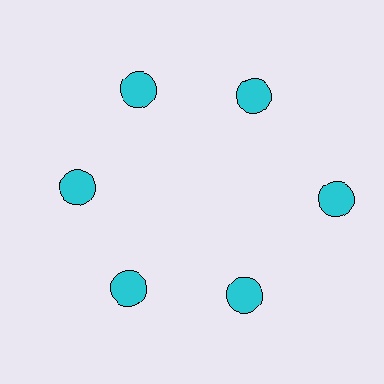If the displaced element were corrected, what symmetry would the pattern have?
It would have 6-fold rotational symmetry — the pattern would map onto itself every 60 degrees.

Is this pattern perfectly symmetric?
No. The 6 cyan circles are arranged in a ring, but one element near the 3 o'clock position is pushed outward from the center, breaking the 6-fold rotational symmetry.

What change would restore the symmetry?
The symmetry would be restored by moving it inward, back onto the ring so that all 6 circles sit at equal angles and equal distance from the center.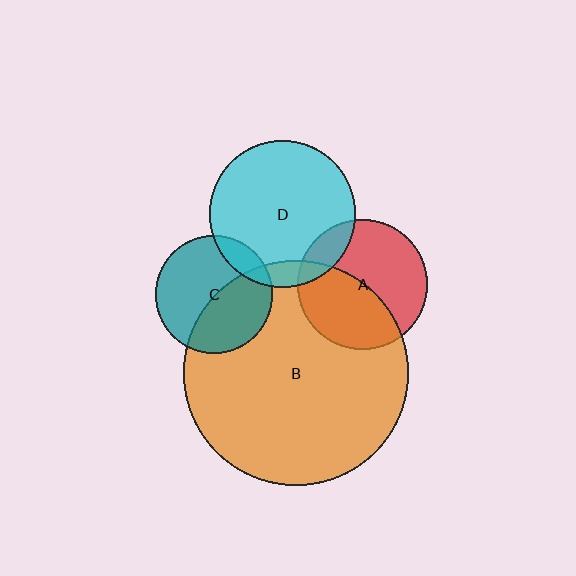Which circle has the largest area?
Circle B (orange).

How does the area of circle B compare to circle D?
Approximately 2.4 times.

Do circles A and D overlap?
Yes.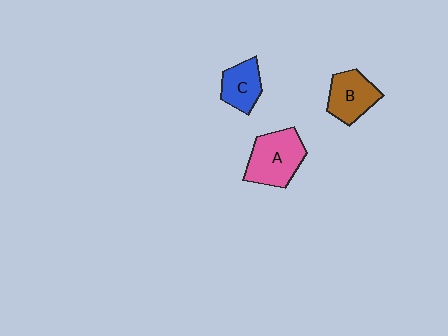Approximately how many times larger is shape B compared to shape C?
Approximately 1.2 times.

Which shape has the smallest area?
Shape C (blue).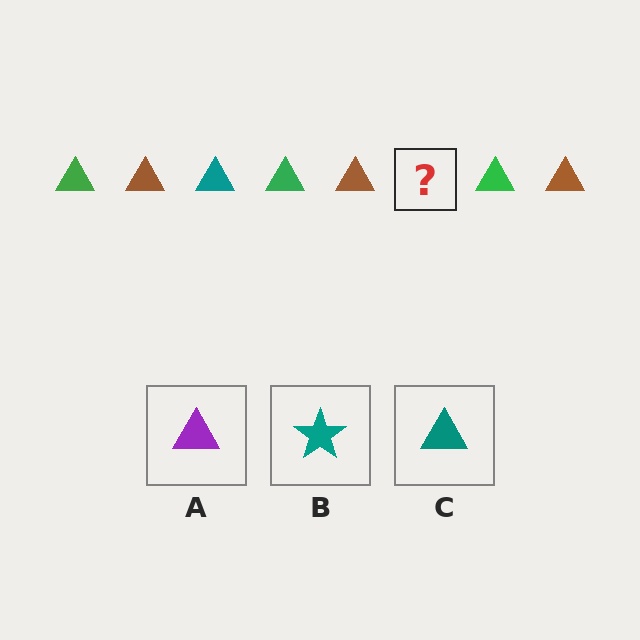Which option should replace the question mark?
Option C.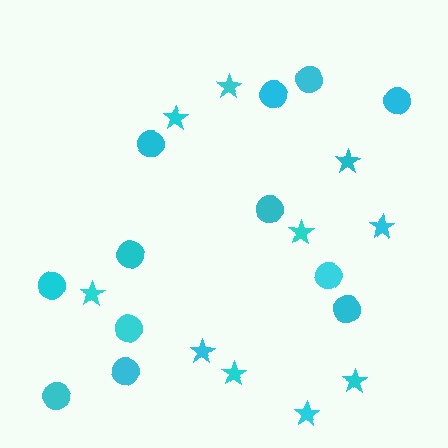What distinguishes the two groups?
There are 2 groups: one group of circles (12) and one group of stars (10).